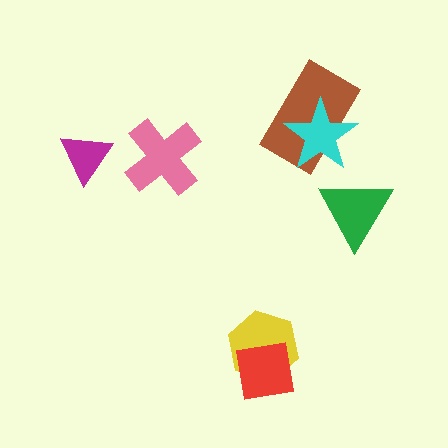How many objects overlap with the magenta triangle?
0 objects overlap with the magenta triangle.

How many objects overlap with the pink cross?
0 objects overlap with the pink cross.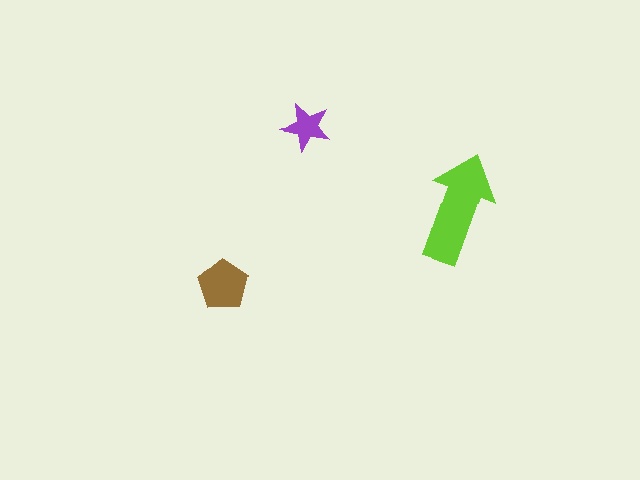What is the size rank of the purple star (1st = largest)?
3rd.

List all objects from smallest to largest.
The purple star, the brown pentagon, the lime arrow.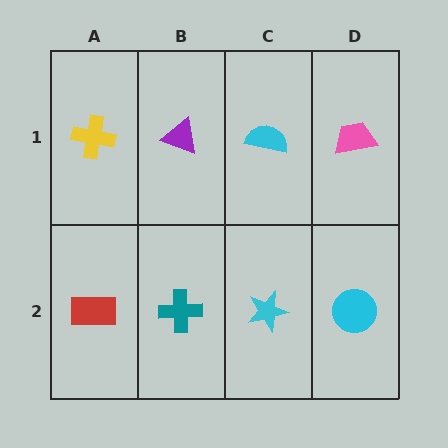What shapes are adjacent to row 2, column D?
A pink trapezoid (row 1, column D), a cyan star (row 2, column C).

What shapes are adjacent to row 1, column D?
A cyan circle (row 2, column D), a cyan semicircle (row 1, column C).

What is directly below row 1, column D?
A cyan circle.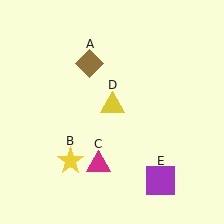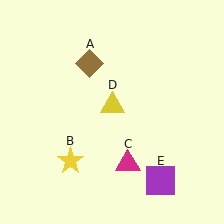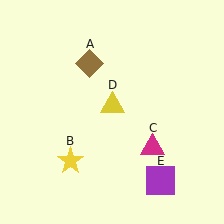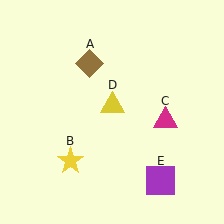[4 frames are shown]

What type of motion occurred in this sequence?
The magenta triangle (object C) rotated counterclockwise around the center of the scene.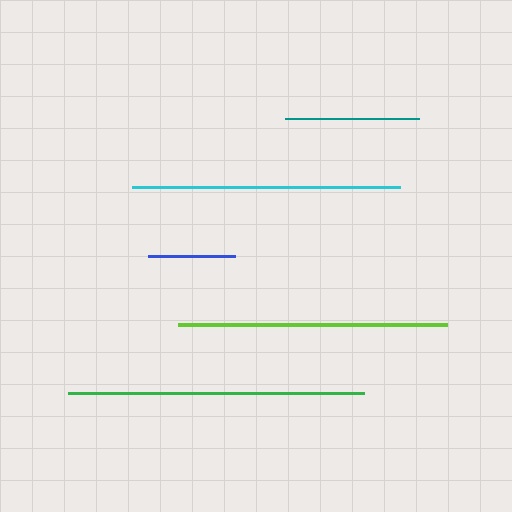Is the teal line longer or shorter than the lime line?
The lime line is longer than the teal line.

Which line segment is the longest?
The green line is the longest at approximately 297 pixels.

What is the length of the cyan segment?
The cyan segment is approximately 268 pixels long.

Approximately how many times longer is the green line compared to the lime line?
The green line is approximately 1.1 times the length of the lime line.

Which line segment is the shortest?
The blue line is the shortest at approximately 87 pixels.